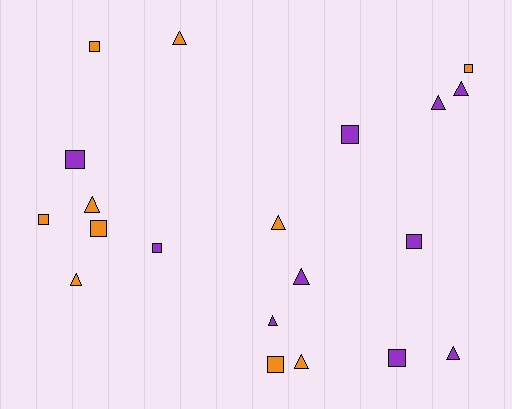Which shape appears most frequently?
Triangle, with 10 objects.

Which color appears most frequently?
Purple, with 10 objects.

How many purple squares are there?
There are 5 purple squares.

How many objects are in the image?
There are 20 objects.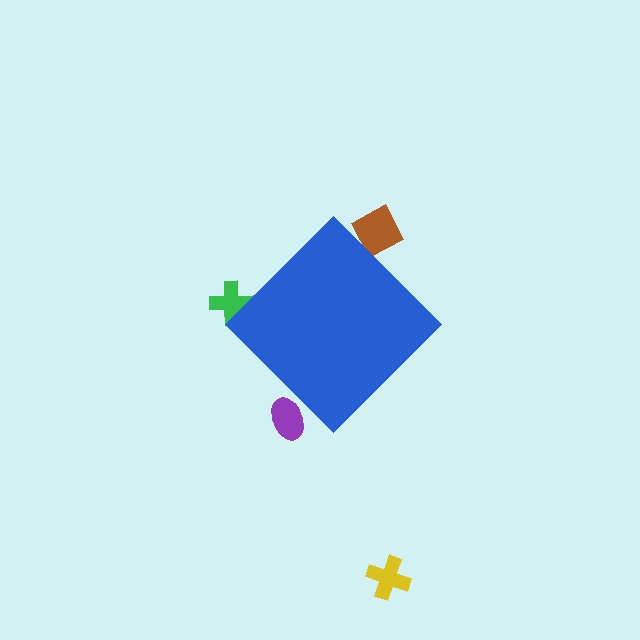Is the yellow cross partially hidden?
No, the yellow cross is fully visible.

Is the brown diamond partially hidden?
Yes, the brown diamond is partially hidden behind the blue diamond.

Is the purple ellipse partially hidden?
Yes, the purple ellipse is partially hidden behind the blue diamond.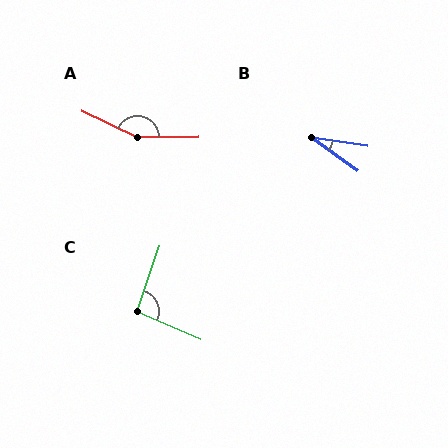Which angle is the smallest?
B, at approximately 27 degrees.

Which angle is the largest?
A, at approximately 154 degrees.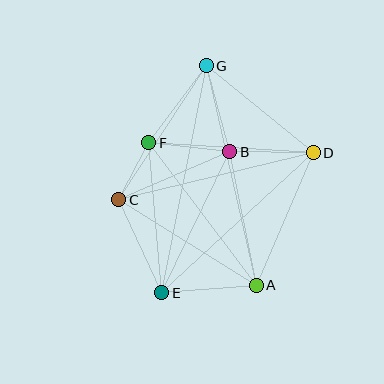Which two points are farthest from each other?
Points E and G are farthest from each other.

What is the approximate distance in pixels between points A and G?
The distance between A and G is approximately 225 pixels.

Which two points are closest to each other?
Points C and F are closest to each other.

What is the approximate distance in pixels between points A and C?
The distance between A and C is approximately 162 pixels.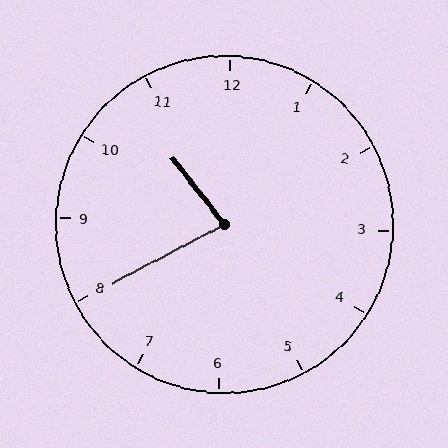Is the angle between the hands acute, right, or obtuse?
It is acute.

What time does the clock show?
10:40.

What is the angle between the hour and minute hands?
Approximately 80 degrees.